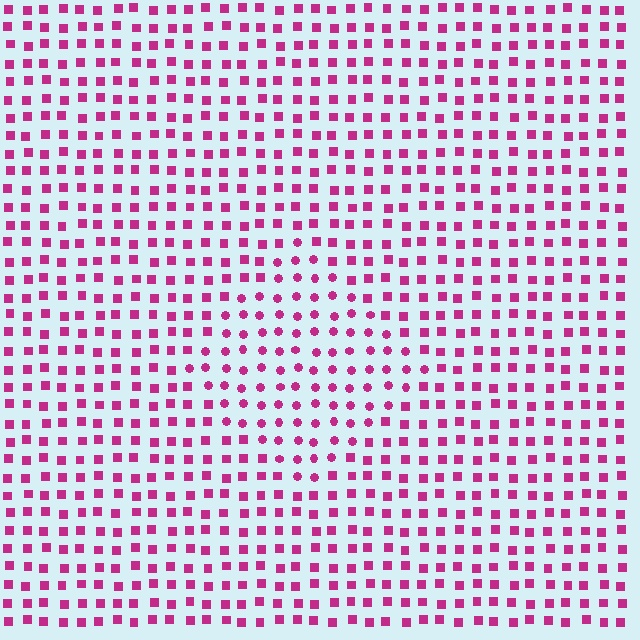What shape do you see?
I see a diamond.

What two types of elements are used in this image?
The image uses circles inside the diamond region and squares outside it.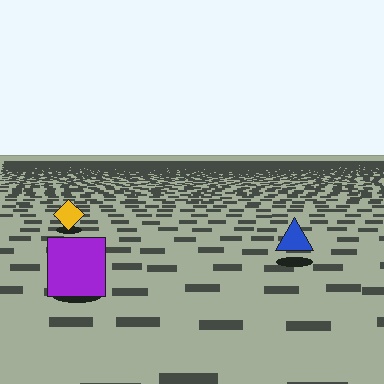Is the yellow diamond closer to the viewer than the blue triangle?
No. The blue triangle is closer — you can tell from the texture gradient: the ground texture is coarser near it.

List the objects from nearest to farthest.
From nearest to farthest: the purple square, the blue triangle, the yellow diamond.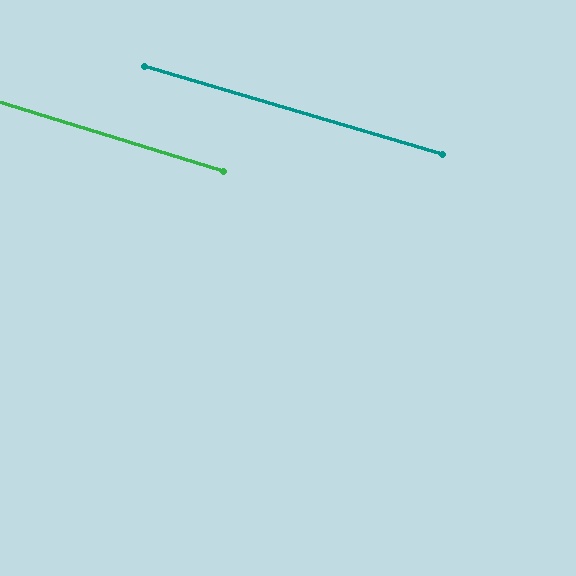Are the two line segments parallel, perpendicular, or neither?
Parallel — their directions differ by only 0.9°.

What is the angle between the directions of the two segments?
Approximately 1 degree.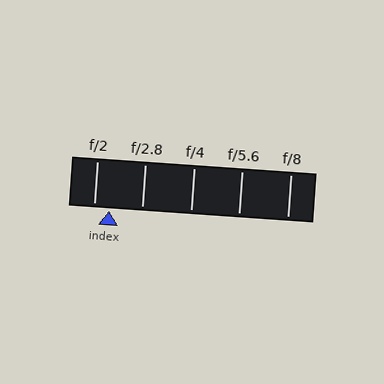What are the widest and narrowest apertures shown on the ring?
The widest aperture shown is f/2 and the narrowest is f/8.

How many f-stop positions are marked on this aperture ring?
There are 5 f-stop positions marked.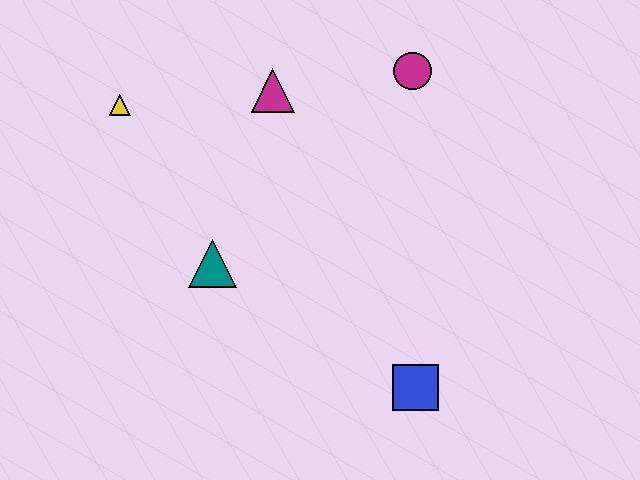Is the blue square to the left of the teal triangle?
No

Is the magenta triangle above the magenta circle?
No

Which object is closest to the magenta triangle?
The magenta circle is closest to the magenta triangle.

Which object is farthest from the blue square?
The yellow triangle is farthest from the blue square.